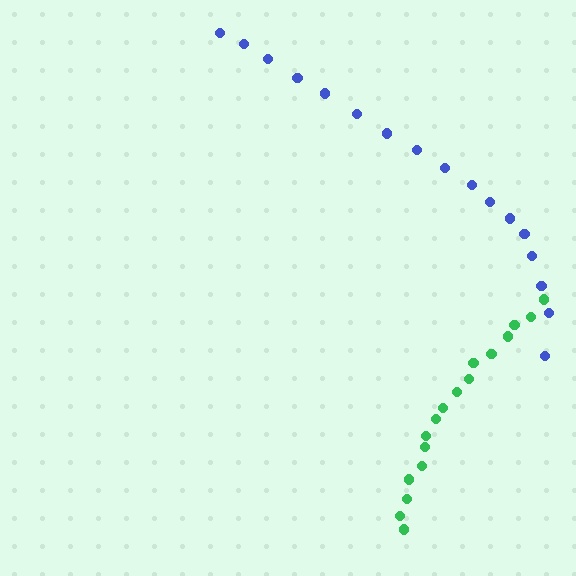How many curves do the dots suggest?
There are 2 distinct paths.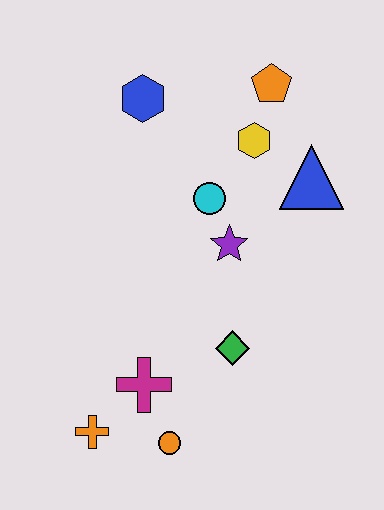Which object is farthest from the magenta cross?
The orange pentagon is farthest from the magenta cross.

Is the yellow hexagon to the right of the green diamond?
Yes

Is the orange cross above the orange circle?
Yes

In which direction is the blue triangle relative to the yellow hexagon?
The blue triangle is to the right of the yellow hexagon.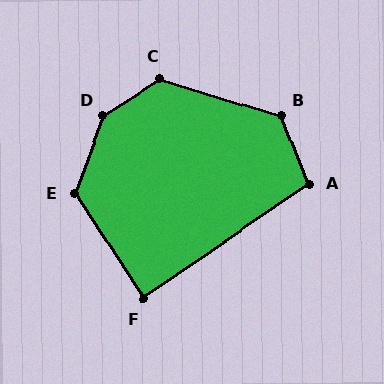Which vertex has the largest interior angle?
D, at approximately 143 degrees.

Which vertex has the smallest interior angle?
F, at approximately 89 degrees.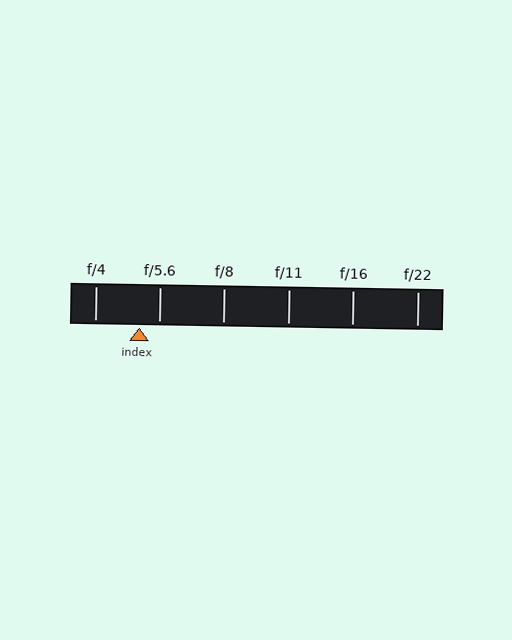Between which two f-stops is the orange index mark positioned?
The index mark is between f/4 and f/5.6.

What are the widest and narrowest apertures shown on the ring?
The widest aperture shown is f/4 and the narrowest is f/22.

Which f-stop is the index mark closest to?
The index mark is closest to f/5.6.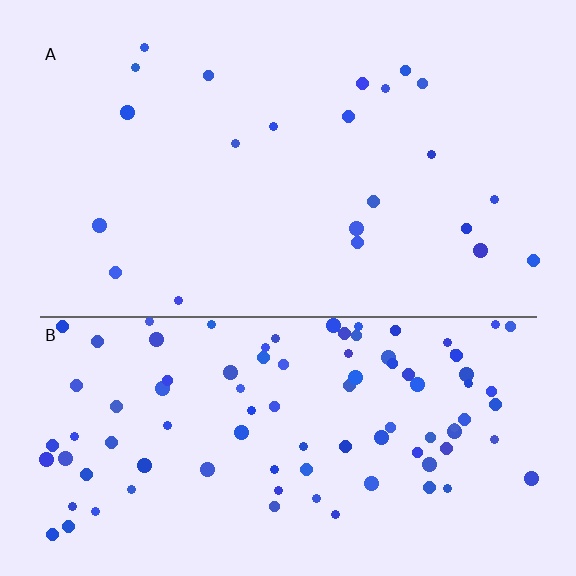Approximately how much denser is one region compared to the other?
Approximately 4.3× — region B over region A.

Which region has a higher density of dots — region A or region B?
B (the bottom).